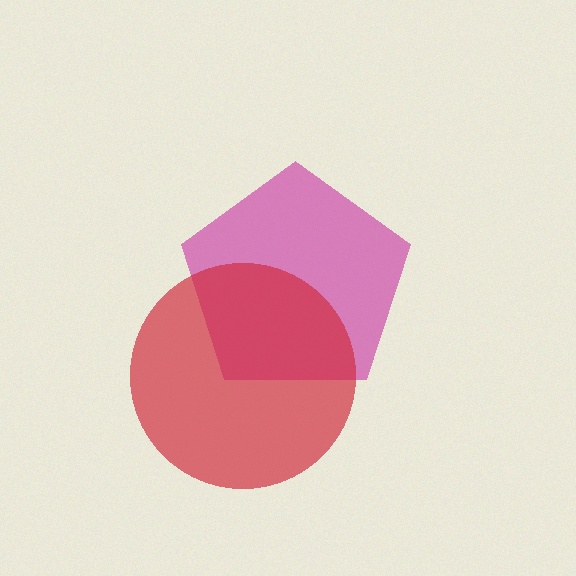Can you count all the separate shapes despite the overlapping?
Yes, there are 2 separate shapes.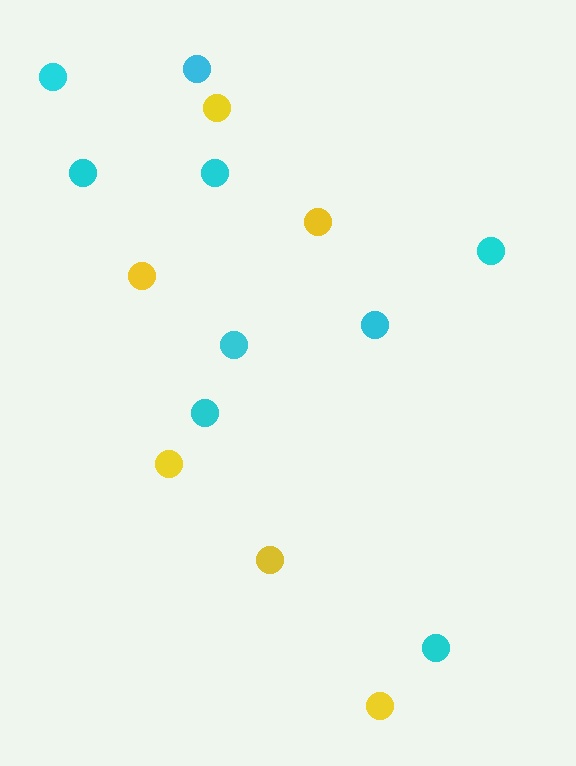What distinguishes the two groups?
There are 2 groups: one group of yellow circles (6) and one group of cyan circles (9).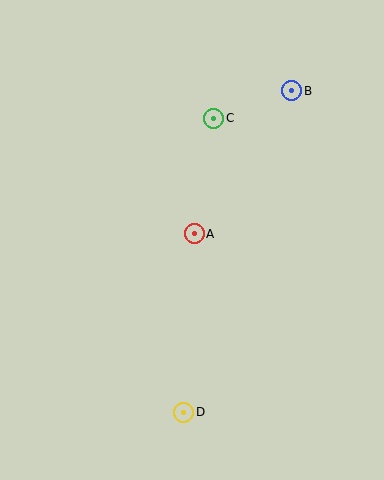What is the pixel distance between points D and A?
The distance between D and A is 179 pixels.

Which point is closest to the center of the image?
Point A at (194, 234) is closest to the center.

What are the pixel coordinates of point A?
Point A is at (194, 234).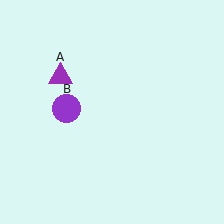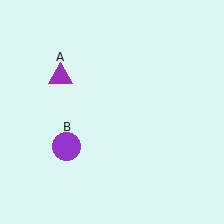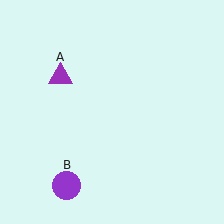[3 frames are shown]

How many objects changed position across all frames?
1 object changed position: purple circle (object B).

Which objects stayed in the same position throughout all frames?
Purple triangle (object A) remained stationary.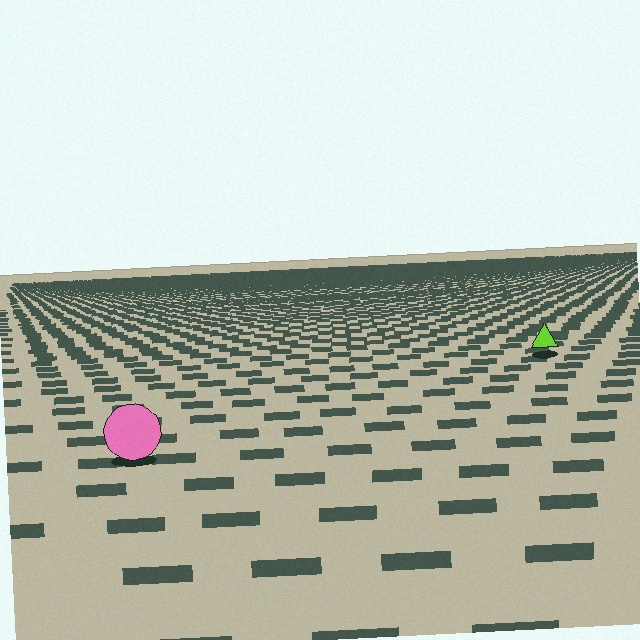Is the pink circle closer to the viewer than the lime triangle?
Yes. The pink circle is closer — you can tell from the texture gradient: the ground texture is coarser near it.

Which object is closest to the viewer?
The pink circle is closest. The texture marks near it are larger and more spread out.